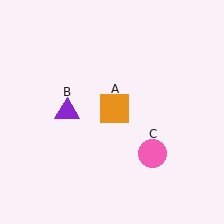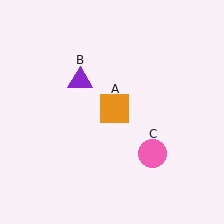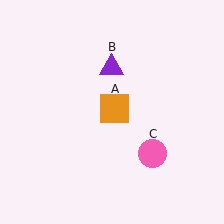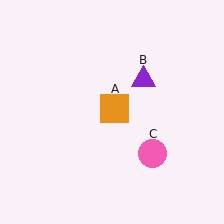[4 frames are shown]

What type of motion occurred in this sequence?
The purple triangle (object B) rotated clockwise around the center of the scene.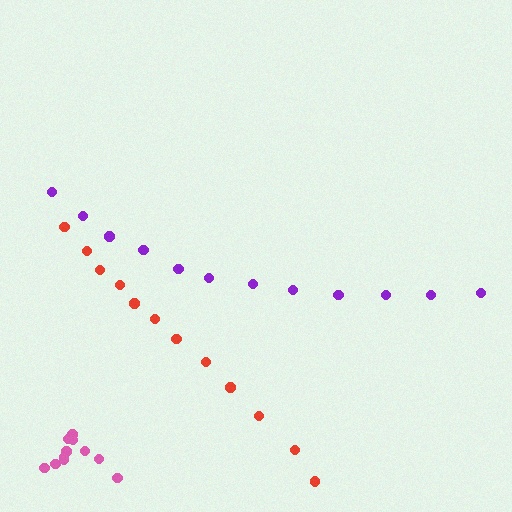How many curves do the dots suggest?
There are 3 distinct paths.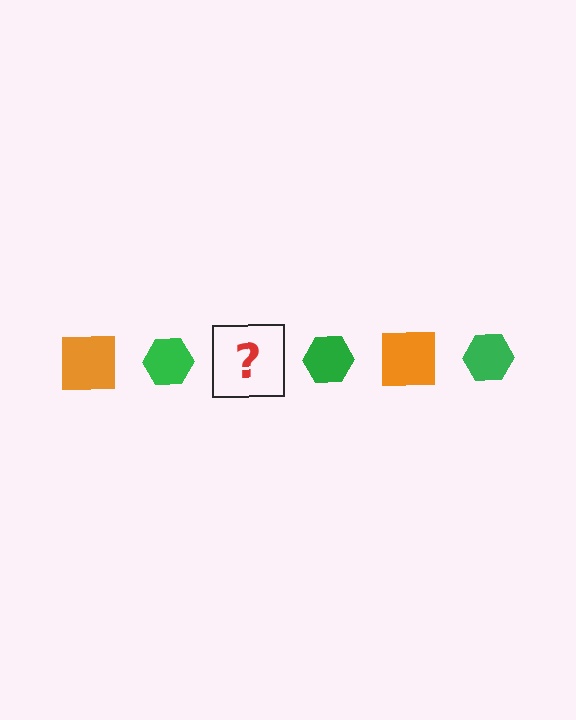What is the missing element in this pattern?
The missing element is an orange square.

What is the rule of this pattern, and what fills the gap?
The rule is that the pattern alternates between orange square and green hexagon. The gap should be filled with an orange square.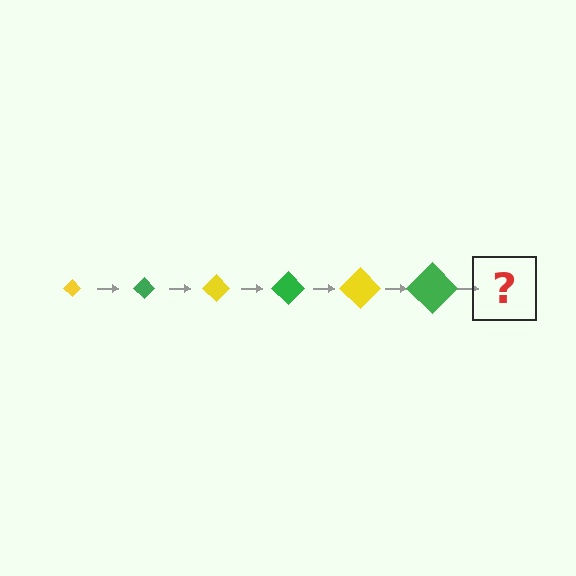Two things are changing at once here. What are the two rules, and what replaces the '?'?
The two rules are that the diamond grows larger each step and the color cycles through yellow and green. The '?' should be a yellow diamond, larger than the previous one.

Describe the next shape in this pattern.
It should be a yellow diamond, larger than the previous one.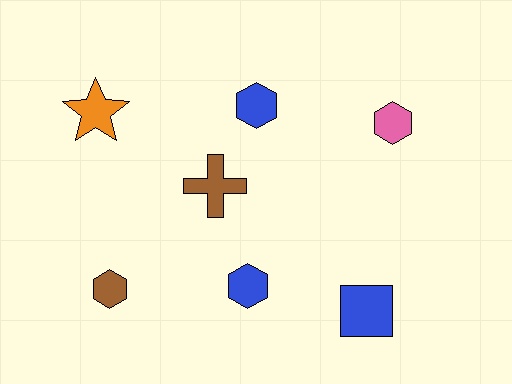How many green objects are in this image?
There are no green objects.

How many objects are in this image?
There are 7 objects.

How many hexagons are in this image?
There are 4 hexagons.